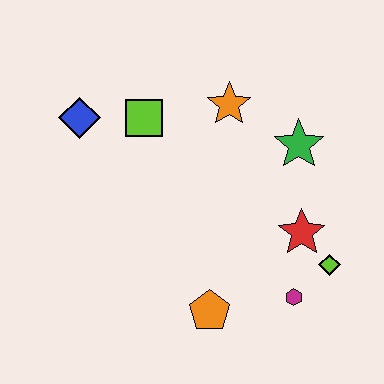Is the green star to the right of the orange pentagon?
Yes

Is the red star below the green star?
Yes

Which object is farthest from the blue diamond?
The lime diamond is farthest from the blue diamond.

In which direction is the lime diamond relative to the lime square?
The lime diamond is to the right of the lime square.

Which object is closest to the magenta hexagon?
The lime diamond is closest to the magenta hexagon.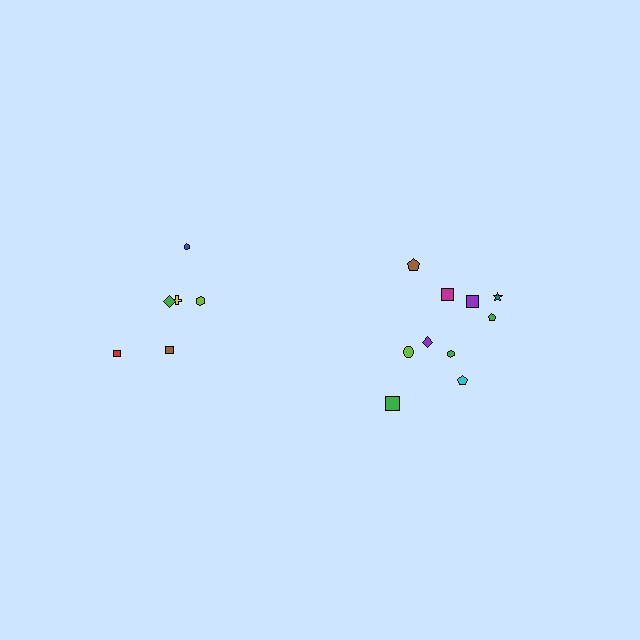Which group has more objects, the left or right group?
The right group.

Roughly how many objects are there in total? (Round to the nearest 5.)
Roughly 15 objects in total.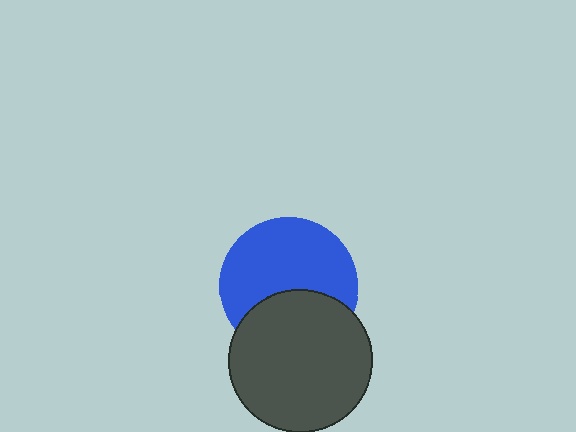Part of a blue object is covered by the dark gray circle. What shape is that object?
It is a circle.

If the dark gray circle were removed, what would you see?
You would see the complete blue circle.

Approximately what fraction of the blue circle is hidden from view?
Roughly 37% of the blue circle is hidden behind the dark gray circle.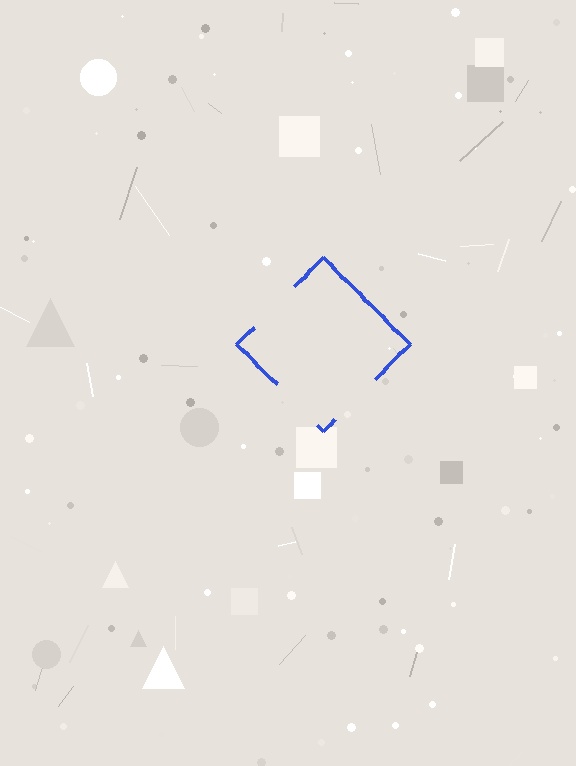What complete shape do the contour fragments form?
The contour fragments form a diamond.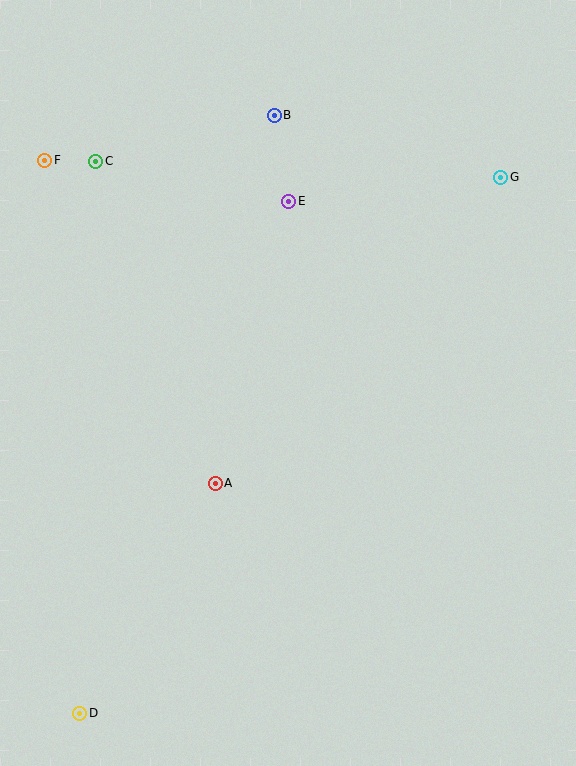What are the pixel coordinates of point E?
Point E is at (289, 201).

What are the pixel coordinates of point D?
Point D is at (80, 713).